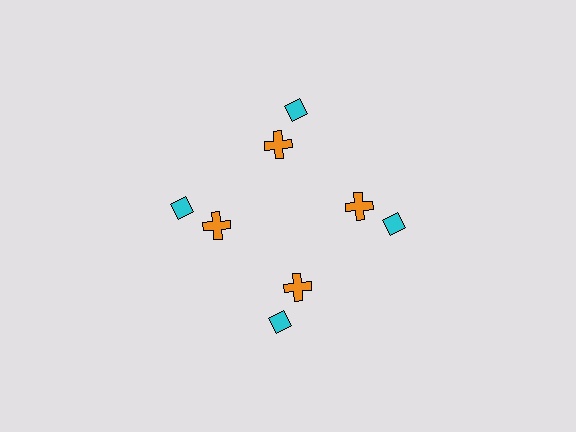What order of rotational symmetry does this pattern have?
This pattern has 4-fold rotational symmetry.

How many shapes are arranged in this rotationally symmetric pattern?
There are 8 shapes, arranged in 4 groups of 2.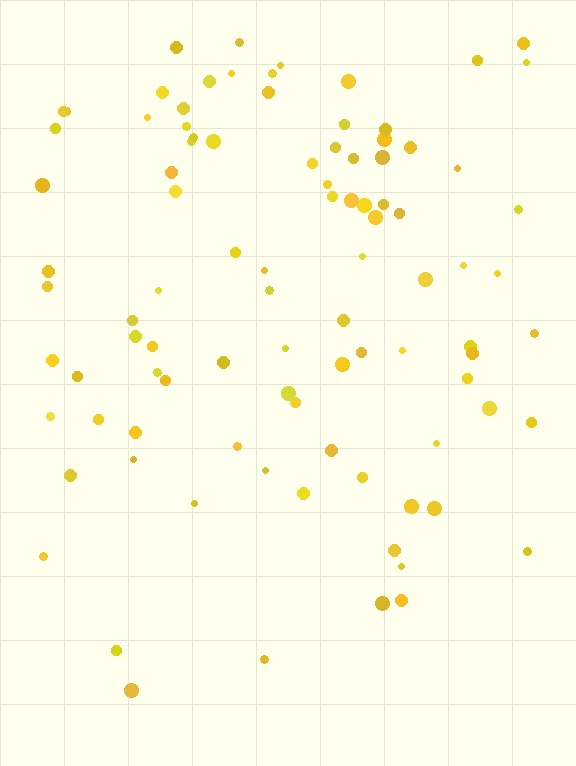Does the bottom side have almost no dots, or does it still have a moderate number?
Still a moderate number, just noticeably fewer than the top.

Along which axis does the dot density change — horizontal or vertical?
Vertical.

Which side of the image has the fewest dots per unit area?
The bottom.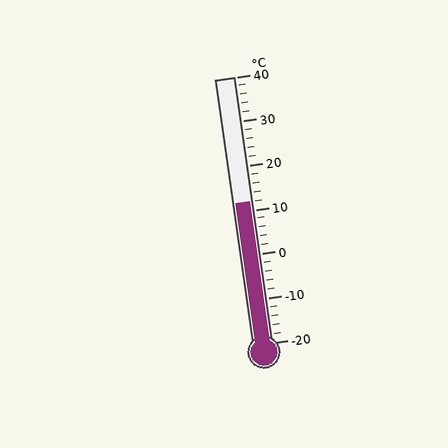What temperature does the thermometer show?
The thermometer shows approximately 12°C.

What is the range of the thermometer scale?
The thermometer scale ranges from -20°C to 40°C.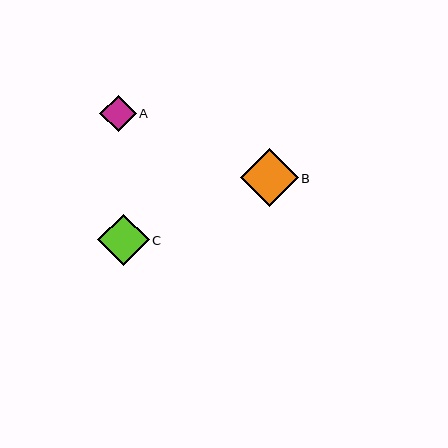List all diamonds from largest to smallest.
From largest to smallest: B, C, A.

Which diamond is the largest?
Diamond B is the largest with a size of approximately 58 pixels.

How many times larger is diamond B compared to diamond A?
Diamond B is approximately 1.6 times the size of diamond A.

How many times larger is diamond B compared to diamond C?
Diamond B is approximately 1.1 times the size of diamond C.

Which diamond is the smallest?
Diamond A is the smallest with a size of approximately 36 pixels.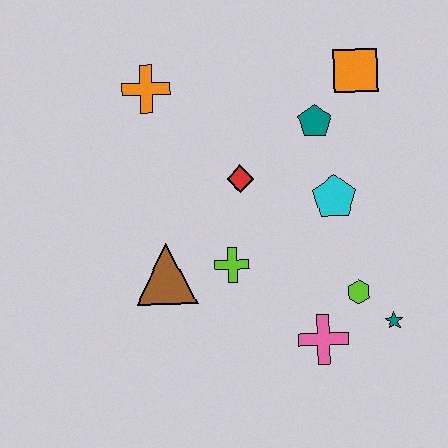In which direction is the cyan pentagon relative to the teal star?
The cyan pentagon is above the teal star.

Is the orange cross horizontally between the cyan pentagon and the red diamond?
No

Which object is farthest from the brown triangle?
The orange square is farthest from the brown triangle.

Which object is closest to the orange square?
The teal pentagon is closest to the orange square.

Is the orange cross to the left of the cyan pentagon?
Yes